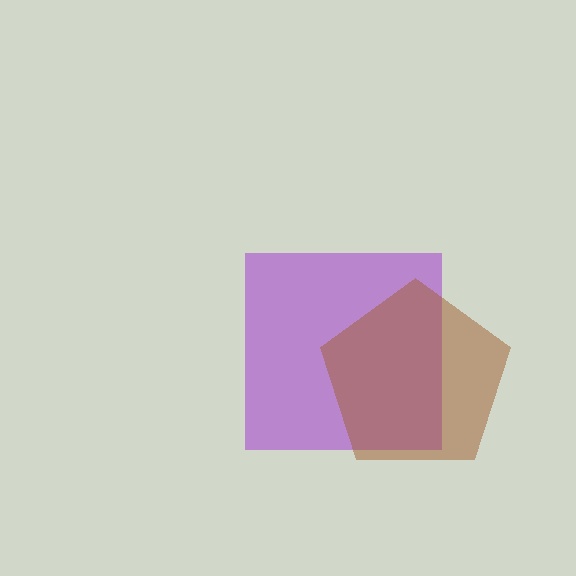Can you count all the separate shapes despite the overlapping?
Yes, there are 2 separate shapes.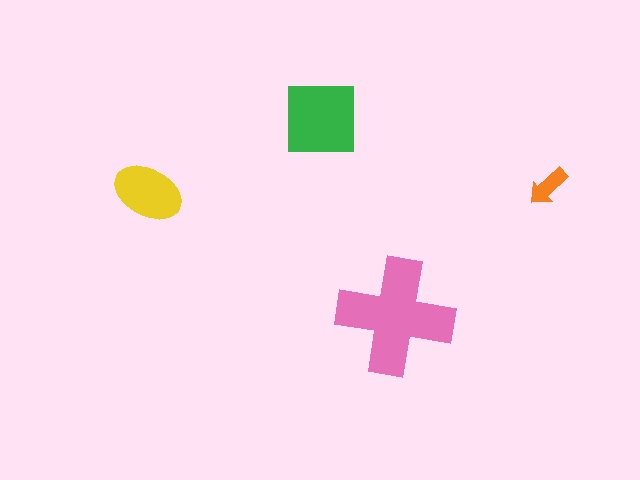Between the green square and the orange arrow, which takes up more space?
The green square.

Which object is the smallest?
The orange arrow.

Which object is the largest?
The pink cross.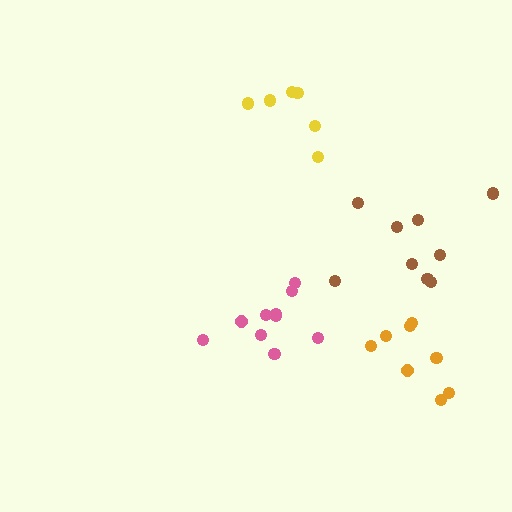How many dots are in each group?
Group 1: 8 dots, Group 2: 10 dots, Group 3: 9 dots, Group 4: 6 dots (33 total).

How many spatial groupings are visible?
There are 4 spatial groupings.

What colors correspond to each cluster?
The clusters are colored: orange, pink, brown, yellow.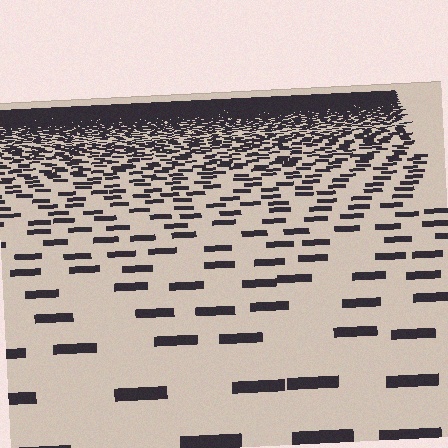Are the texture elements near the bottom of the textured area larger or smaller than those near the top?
Larger. Near the bottom, elements are closer to the viewer and appear at a bigger on-screen size.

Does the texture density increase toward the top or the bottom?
Density increases toward the top.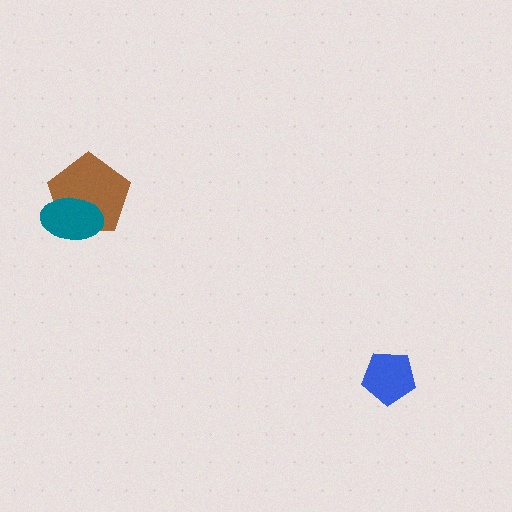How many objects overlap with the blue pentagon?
0 objects overlap with the blue pentagon.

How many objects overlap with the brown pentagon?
1 object overlaps with the brown pentagon.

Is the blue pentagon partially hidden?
No, no other shape covers it.